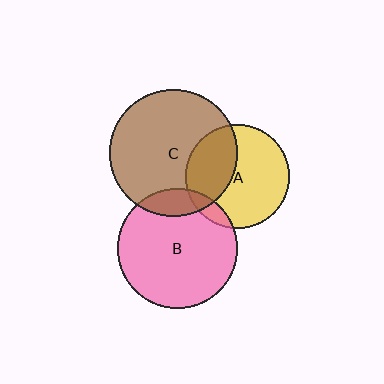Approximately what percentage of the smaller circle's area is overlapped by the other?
Approximately 35%.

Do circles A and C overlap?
Yes.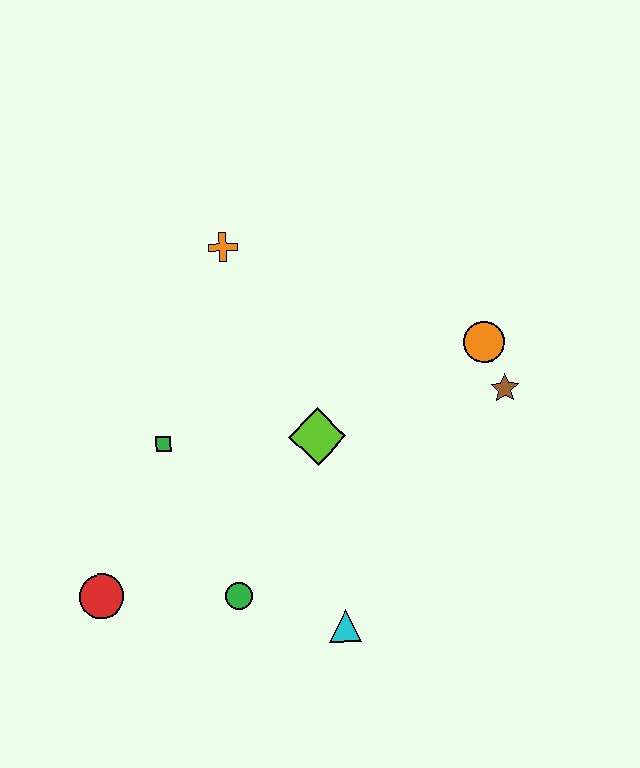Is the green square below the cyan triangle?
No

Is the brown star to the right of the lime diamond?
Yes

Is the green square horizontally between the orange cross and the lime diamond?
No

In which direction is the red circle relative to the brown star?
The red circle is to the left of the brown star.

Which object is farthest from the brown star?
The red circle is farthest from the brown star.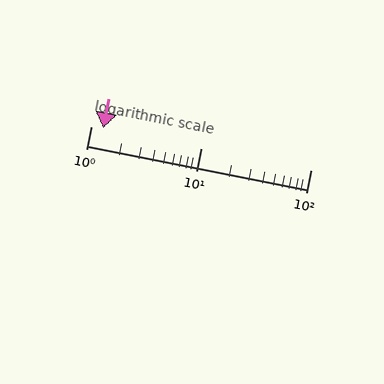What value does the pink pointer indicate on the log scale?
The pointer indicates approximately 1.3.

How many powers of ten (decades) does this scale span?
The scale spans 2 decades, from 1 to 100.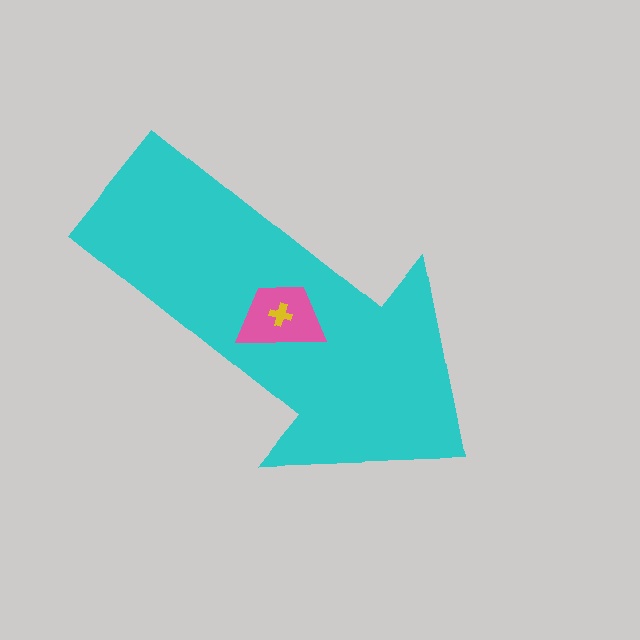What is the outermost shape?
The cyan arrow.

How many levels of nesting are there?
3.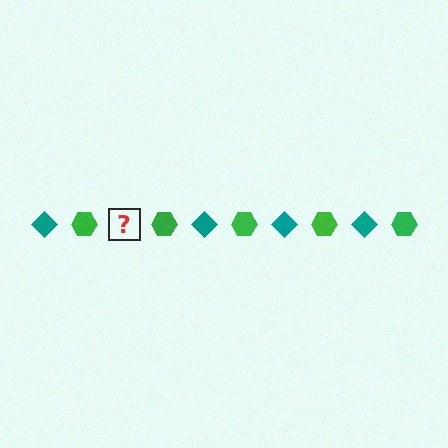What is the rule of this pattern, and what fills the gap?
The rule is that the pattern alternates between teal diamond and green hexagon. The gap should be filled with a teal diamond.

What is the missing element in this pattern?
The missing element is a teal diamond.